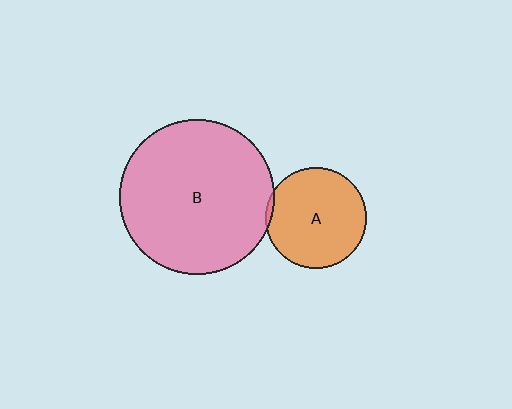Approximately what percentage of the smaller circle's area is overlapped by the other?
Approximately 5%.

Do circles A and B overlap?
Yes.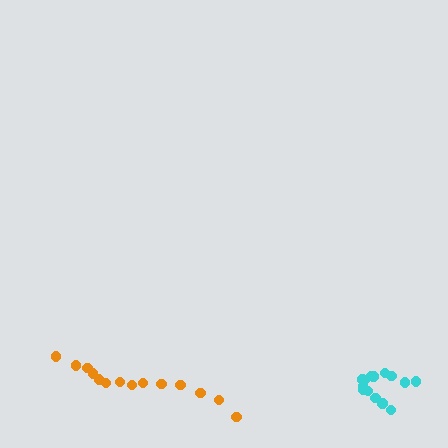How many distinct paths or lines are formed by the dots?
There are 2 distinct paths.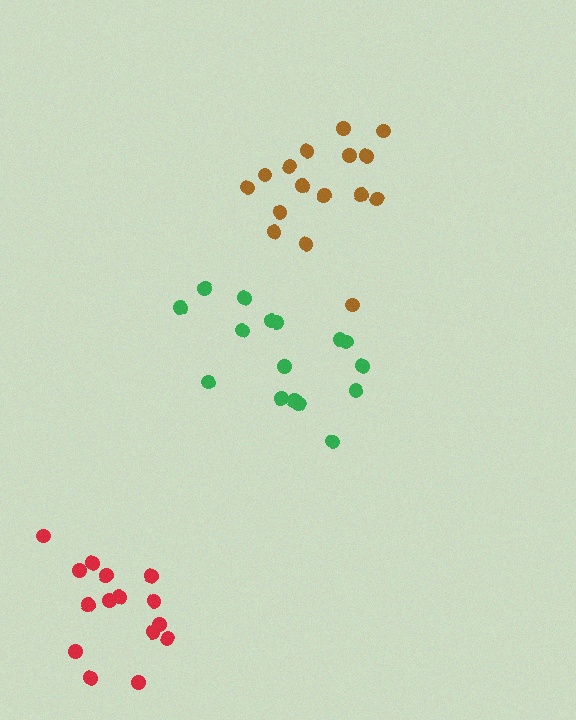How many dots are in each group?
Group 1: 16 dots, Group 2: 15 dots, Group 3: 16 dots (47 total).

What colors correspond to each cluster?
The clusters are colored: green, red, brown.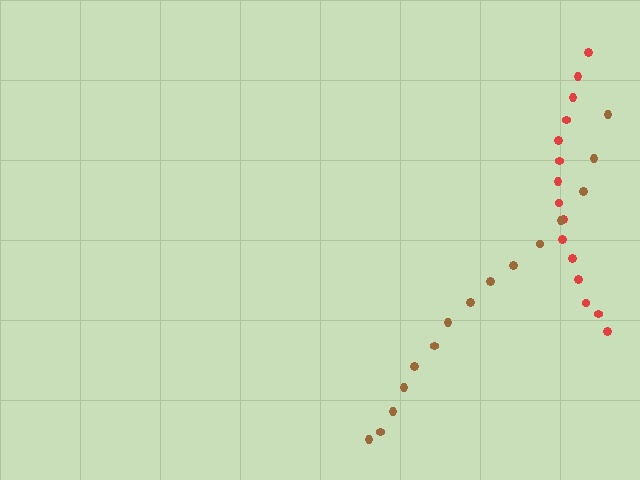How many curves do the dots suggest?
There are 2 distinct paths.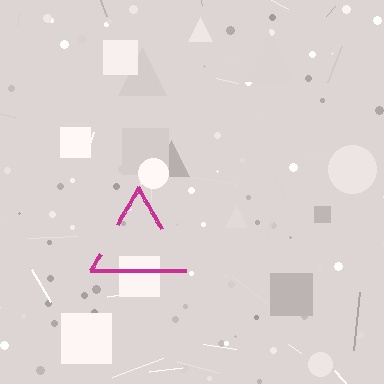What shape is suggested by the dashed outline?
The dashed outline suggests a triangle.